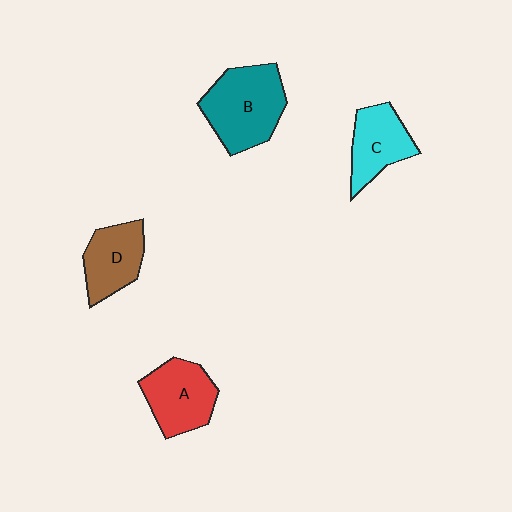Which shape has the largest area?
Shape B (teal).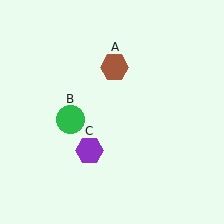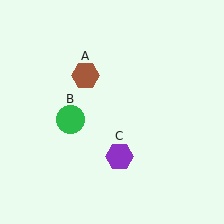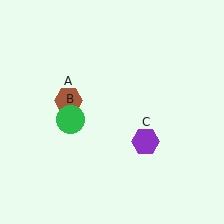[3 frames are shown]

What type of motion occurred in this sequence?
The brown hexagon (object A), purple hexagon (object C) rotated counterclockwise around the center of the scene.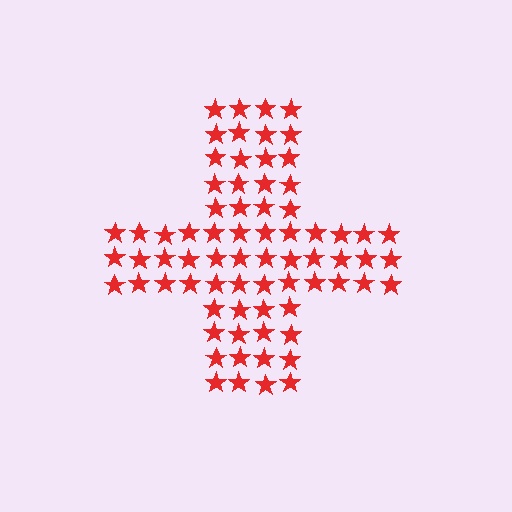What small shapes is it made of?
It is made of small stars.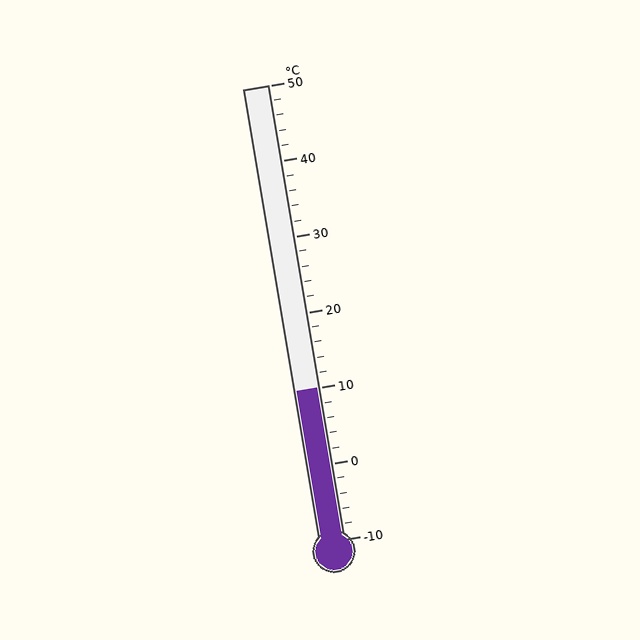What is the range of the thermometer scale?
The thermometer scale ranges from -10°C to 50°C.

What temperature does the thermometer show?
The thermometer shows approximately 10°C.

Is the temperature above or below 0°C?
The temperature is above 0°C.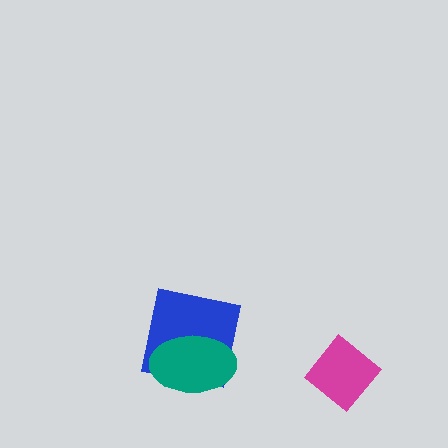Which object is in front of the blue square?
The teal ellipse is in front of the blue square.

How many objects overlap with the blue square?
1 object overlaps with the blue square.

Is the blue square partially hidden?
Yes, it is partially covered by another shape.